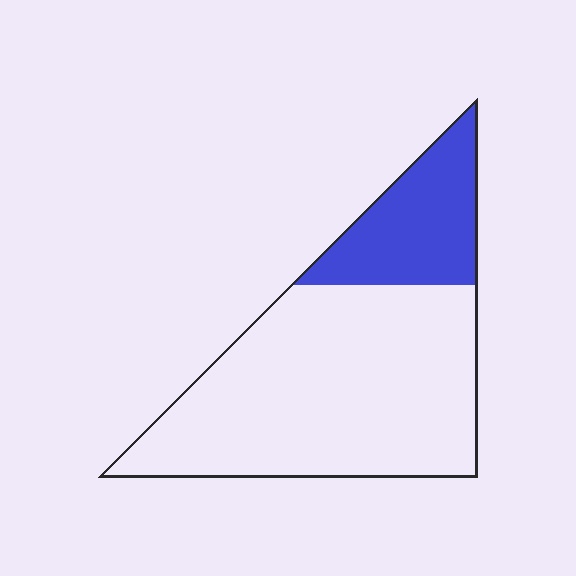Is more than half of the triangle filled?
No.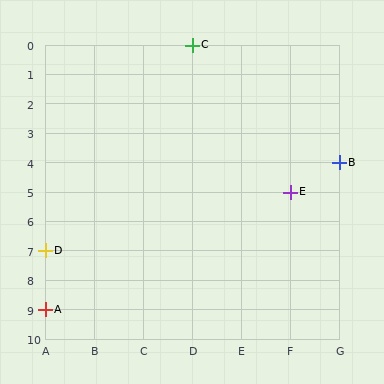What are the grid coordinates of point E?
Point E is at grid coordinates (F, 5).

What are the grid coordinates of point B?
Point B is at grid coordinates (G, 4).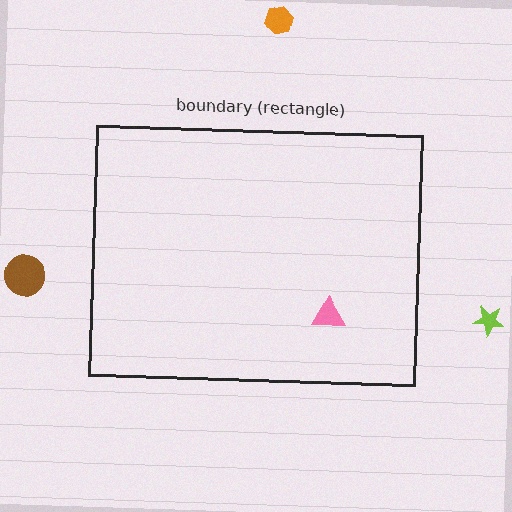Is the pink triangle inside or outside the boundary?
Inside.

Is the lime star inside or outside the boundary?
Outside.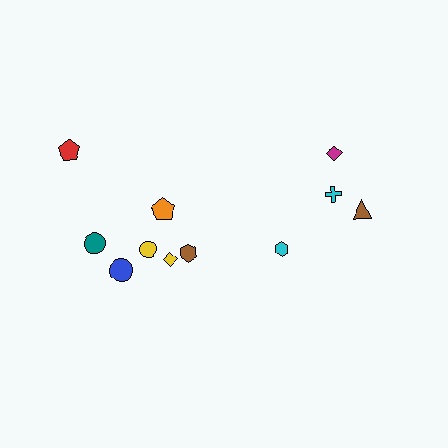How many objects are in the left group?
There are 7 objects.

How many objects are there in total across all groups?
There are 11 objects.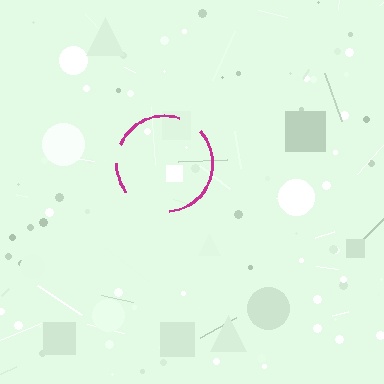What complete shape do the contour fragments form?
The contour fragments form a circle.